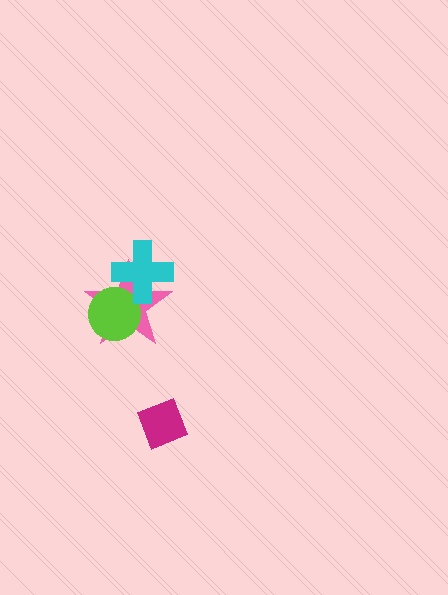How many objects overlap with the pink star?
2 objects overlap with the pink star.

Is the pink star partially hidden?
Yes, it is partially covered by another shape.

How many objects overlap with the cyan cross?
2 objects overlap with the cyan cross.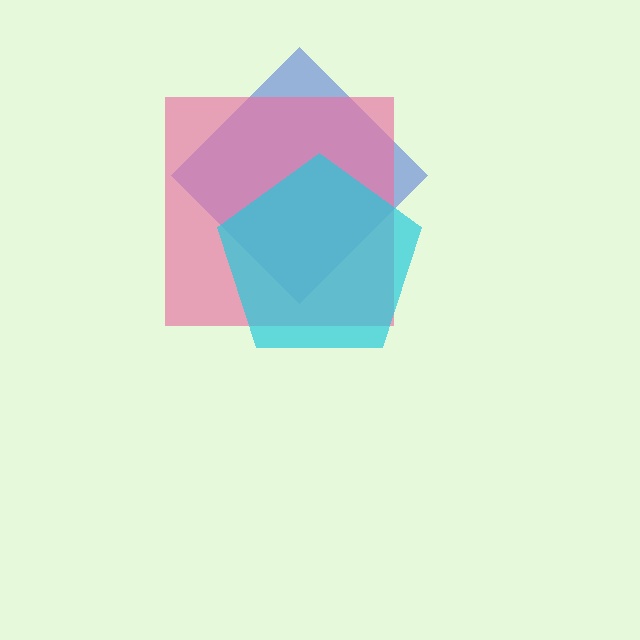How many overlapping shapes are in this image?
There are 3 overlapping shapes in the image.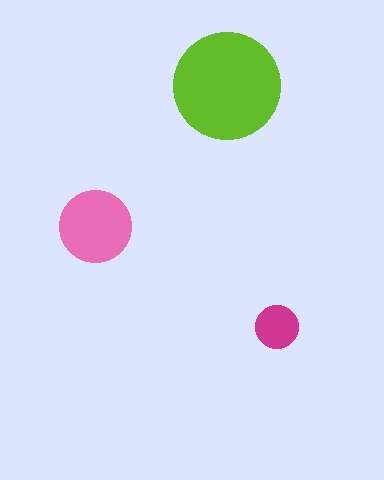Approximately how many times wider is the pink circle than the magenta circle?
About 1.5 times wider.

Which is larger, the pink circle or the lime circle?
The lime one.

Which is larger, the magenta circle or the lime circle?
The lime one.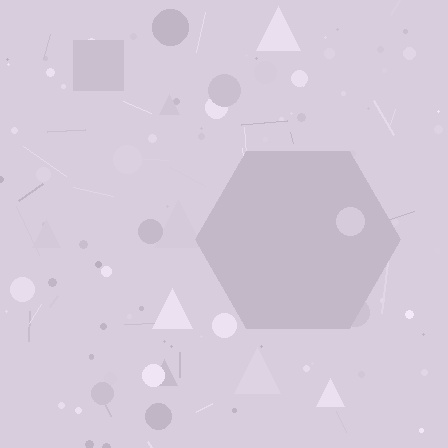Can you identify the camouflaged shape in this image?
The camouflaged shape is a hexagon.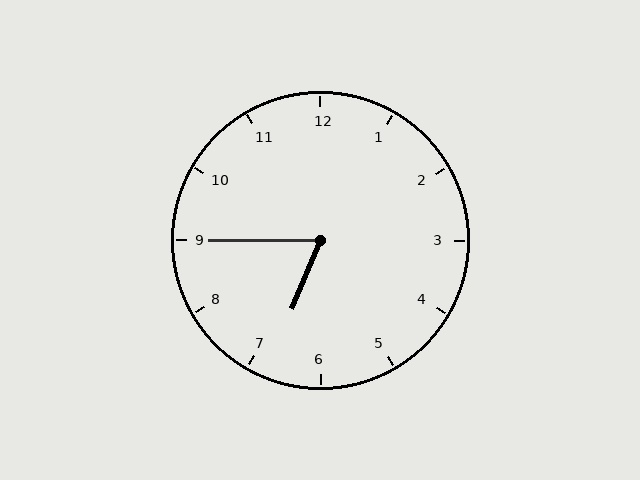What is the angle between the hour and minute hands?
Approximately 68 degrees.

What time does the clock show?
6:45.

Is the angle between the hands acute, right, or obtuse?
It is acute.